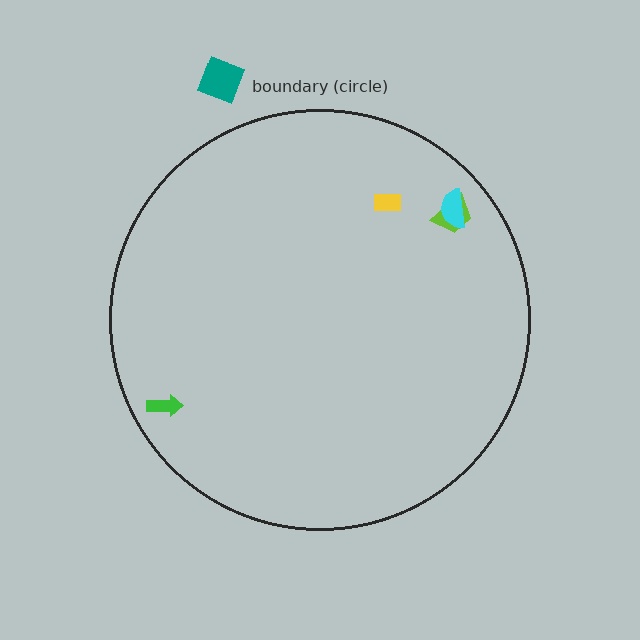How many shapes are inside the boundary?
4 inside, 1 outside.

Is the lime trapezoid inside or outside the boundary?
Inside.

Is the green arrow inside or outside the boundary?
Inside.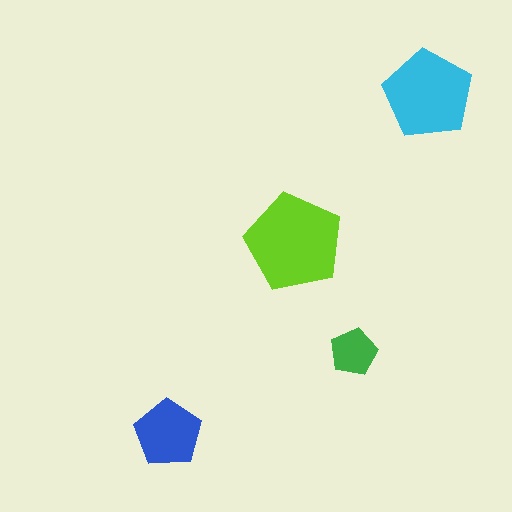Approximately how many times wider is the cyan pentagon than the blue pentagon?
About 1.5 times wider.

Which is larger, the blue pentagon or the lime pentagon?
The lime one.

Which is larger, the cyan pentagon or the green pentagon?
The cyan one.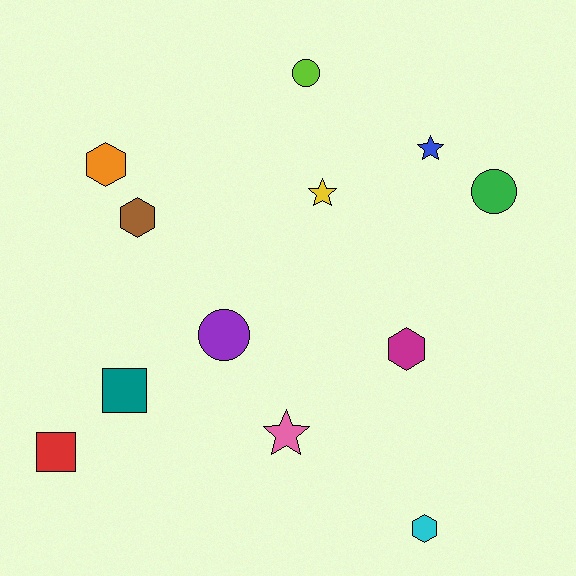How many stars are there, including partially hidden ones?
There are 3 stars.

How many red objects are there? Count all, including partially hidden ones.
There is 1 red object.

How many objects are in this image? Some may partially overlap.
There are 12 objects.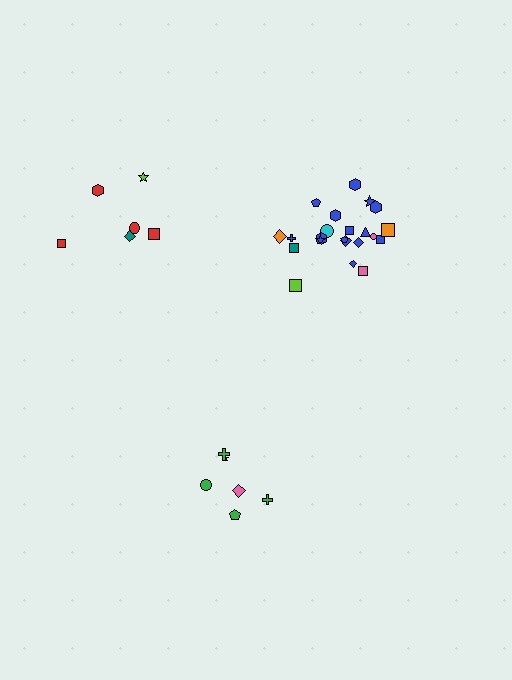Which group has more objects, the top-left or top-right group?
The top-right group.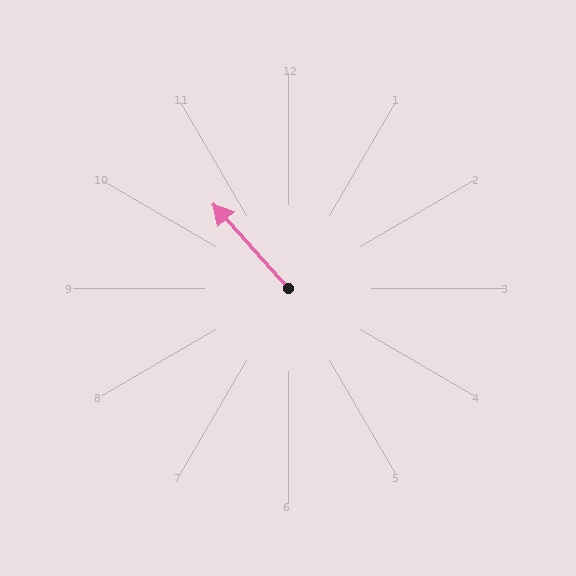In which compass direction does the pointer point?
Northwest.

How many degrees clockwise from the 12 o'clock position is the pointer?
Approximately 318 degrees.